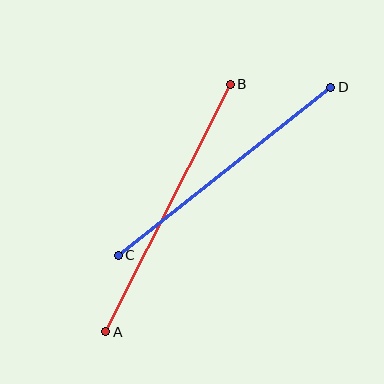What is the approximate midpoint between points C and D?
The midpoint is at approximately (225, 171) pixels.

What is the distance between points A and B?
The distance is approximately 277 pixels.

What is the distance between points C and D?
The distance is approximately 270 pixels.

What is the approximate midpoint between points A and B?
The midpoint is at approximately (168, 208) pixels.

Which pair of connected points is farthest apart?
Points A and B are farthest apart.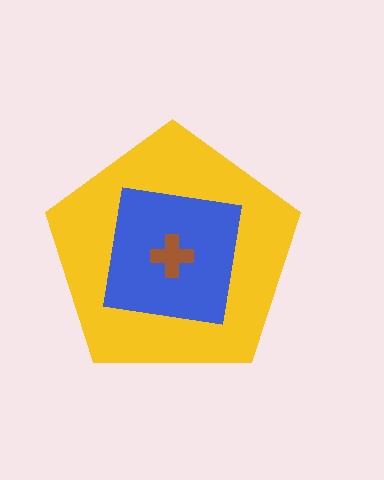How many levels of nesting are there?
3.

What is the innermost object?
The brown cross.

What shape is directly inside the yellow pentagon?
The blue square.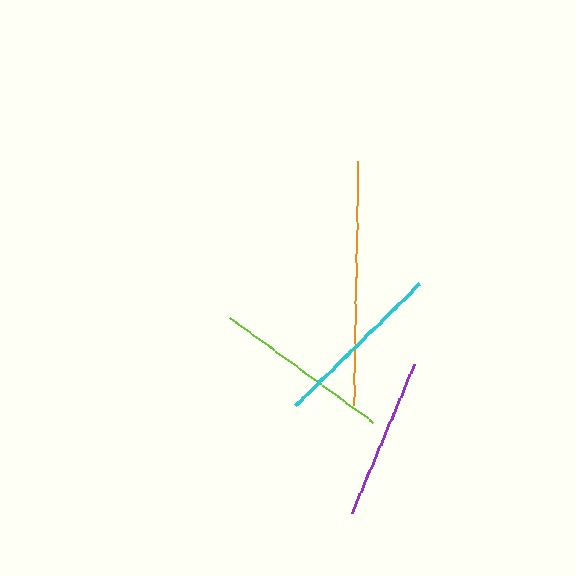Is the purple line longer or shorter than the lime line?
The lime line is longer than the purple line.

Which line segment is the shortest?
The purple line is the shortest at approximately 161 pixels.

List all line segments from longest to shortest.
From longest to shortest: orange, lime, cyan, purple.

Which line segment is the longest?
The orange line is the longest at approximately 244 pixels.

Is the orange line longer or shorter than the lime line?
The orange line is longer than the lime line.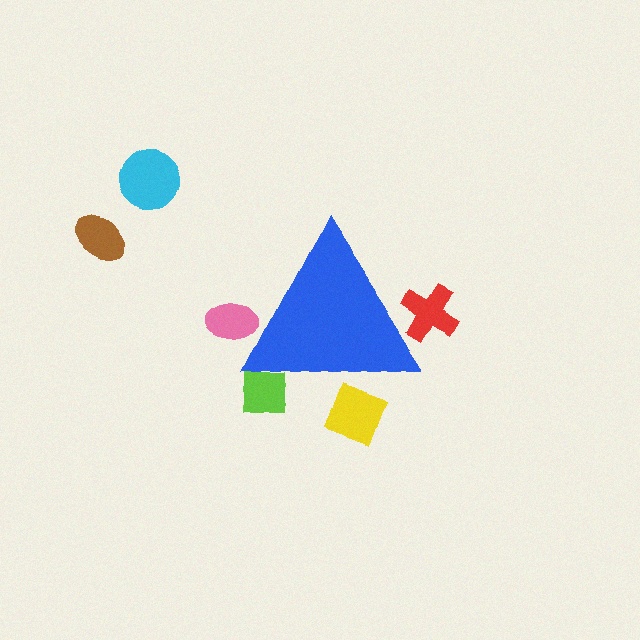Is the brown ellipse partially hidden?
No, the brown ellipse is fully visible.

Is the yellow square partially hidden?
Yes, the yellow square is partially hidden behind the blue triangle.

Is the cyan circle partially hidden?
No, the cyan circle is fully visible.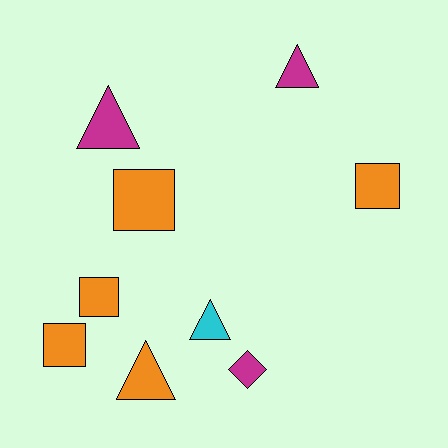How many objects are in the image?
There are 9 objects.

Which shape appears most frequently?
Square, with 4 objects.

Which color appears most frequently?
Orange, with 5 objects.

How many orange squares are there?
There are 4 orange squares.